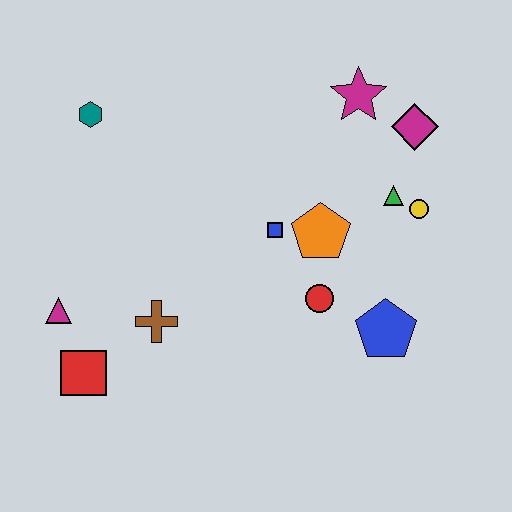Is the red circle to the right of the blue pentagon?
No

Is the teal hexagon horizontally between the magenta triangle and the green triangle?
Yes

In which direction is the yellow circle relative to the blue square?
The yellow circle is to the right of the blue square.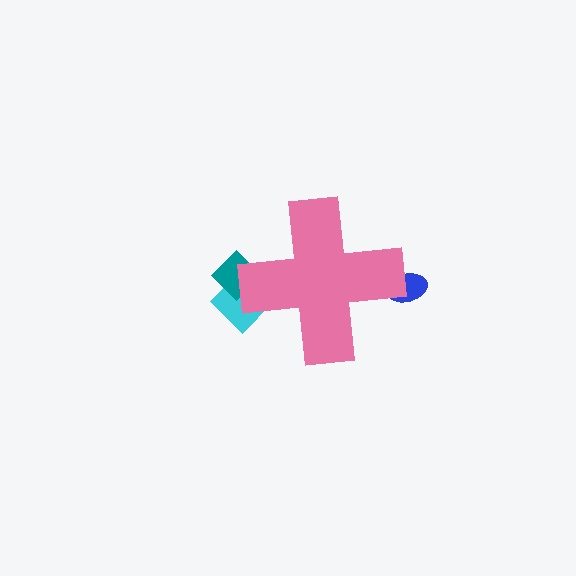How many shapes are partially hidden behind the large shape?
3 shapes are partially hidden.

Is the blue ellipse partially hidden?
Yes, the blue ellipse is partially hidden behind the pink cross.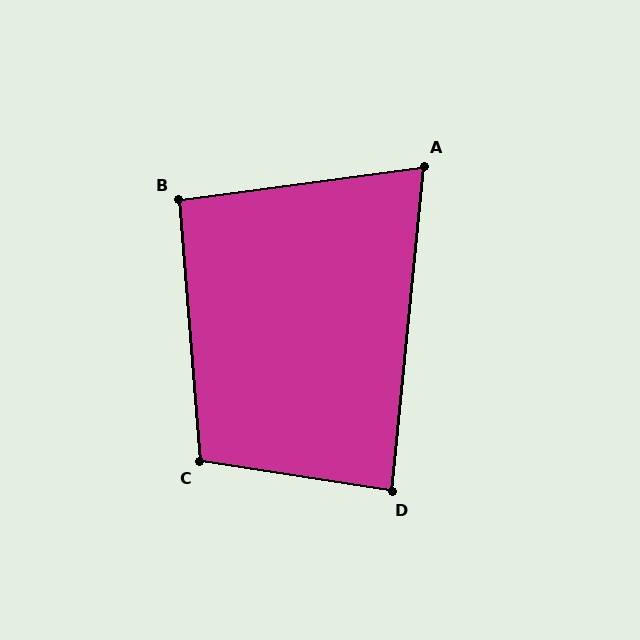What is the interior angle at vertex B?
Approximately 93 degrees (approximately right).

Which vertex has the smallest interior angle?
A, at approximately 77 degrees.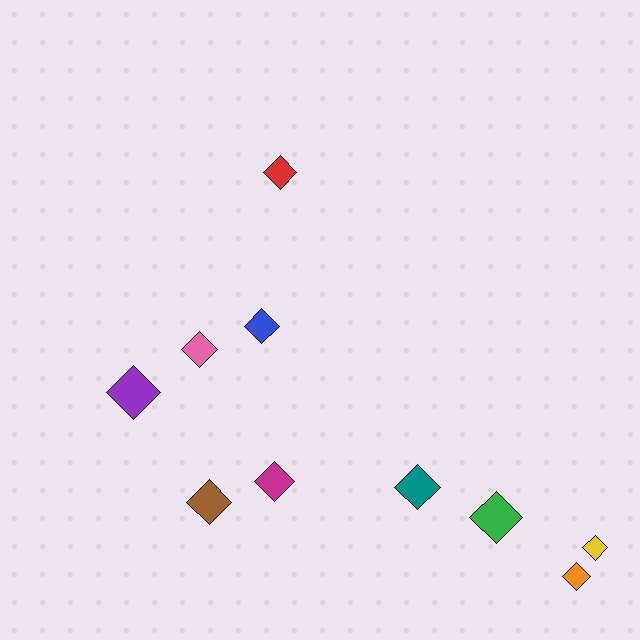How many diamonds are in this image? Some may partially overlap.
There are 10 diamonds.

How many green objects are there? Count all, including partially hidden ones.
There is 1 green object.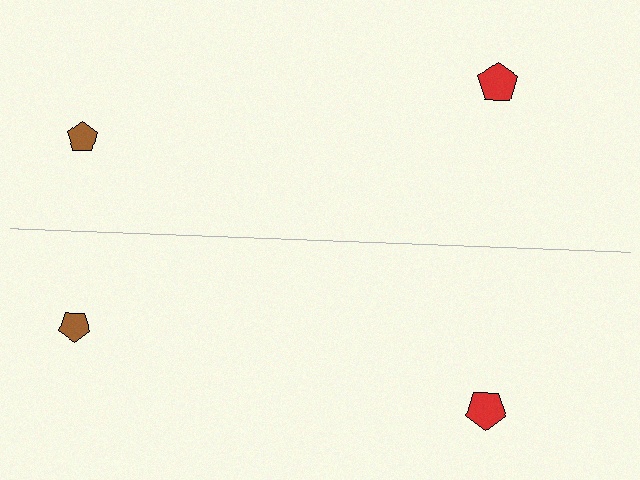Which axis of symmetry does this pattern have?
The pattern has a horizontal axis of symmetry running through the center of the image.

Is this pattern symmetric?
Yes, this pattern has bilateral (reflection) symmetry.